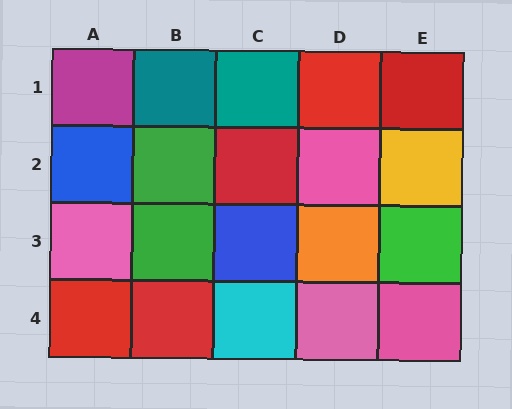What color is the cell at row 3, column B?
Green.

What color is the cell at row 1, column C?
Teal.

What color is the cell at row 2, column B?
Green.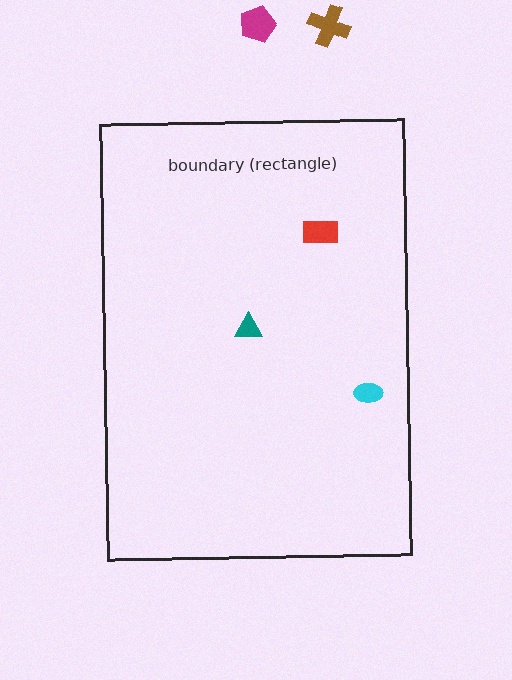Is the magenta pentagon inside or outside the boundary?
Outside.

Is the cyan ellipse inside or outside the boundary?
Inside.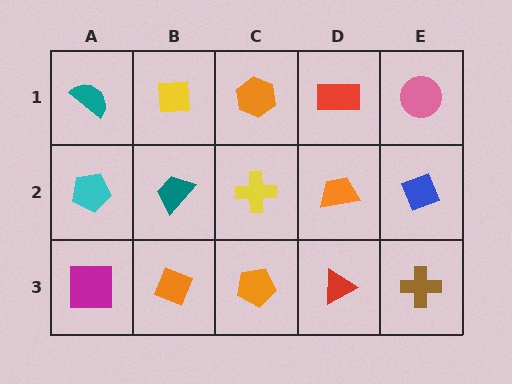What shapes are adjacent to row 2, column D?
A red rectangle (row 1, column D), a red triangle (row 3, column D), a yellow cross (row 2, column C), a blue diamond (row 2, column E).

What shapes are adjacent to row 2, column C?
An orange hexagon (row 1, column C), an orange pentagon (row 3, column C), a teal trapezoid (row 2, column B), an orange trapezoid (row 2, column D).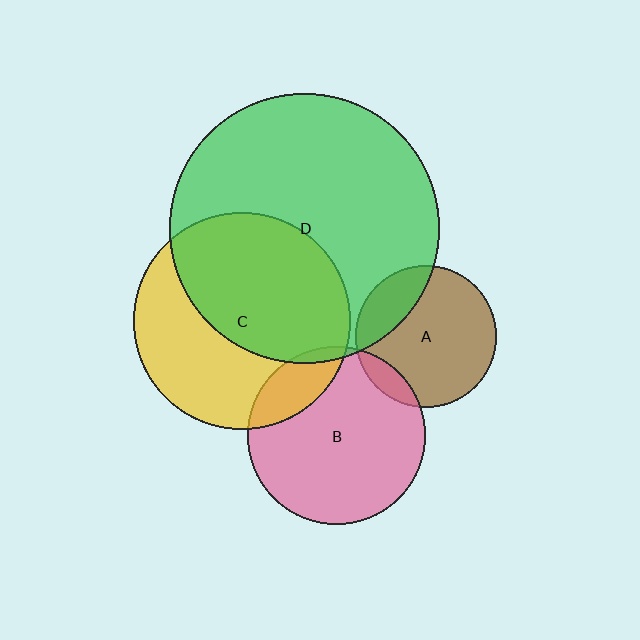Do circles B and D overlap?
Yes.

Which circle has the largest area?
Circle D (green).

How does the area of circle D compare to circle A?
Approximately 3.6 times.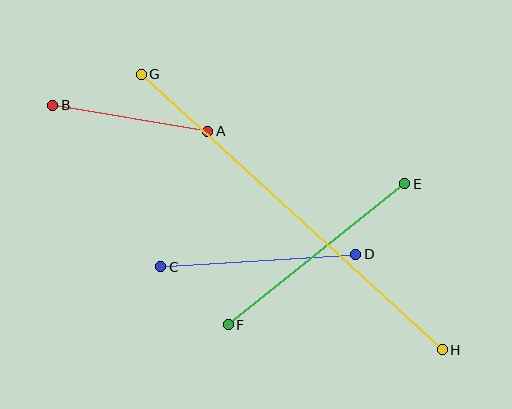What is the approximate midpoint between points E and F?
The midpoint is at approximately (316, 254) pixels.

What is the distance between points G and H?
The distance is approximately 408 pixels.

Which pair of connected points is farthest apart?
Points G and H are farthest apart.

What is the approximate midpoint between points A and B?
The midpoint is at approximately (130, 118) pixels.